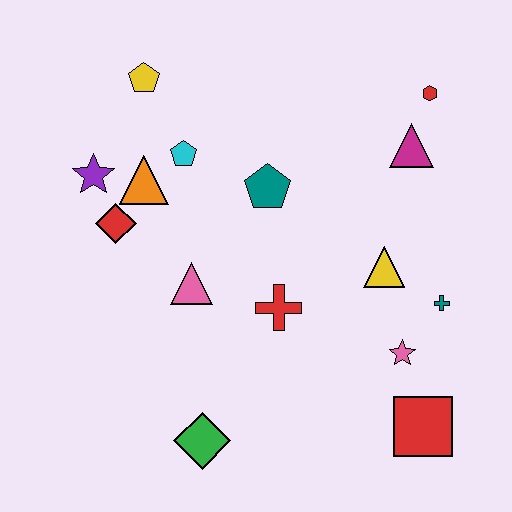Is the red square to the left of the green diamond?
No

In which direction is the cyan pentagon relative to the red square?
The cyan pentagon is above the red square.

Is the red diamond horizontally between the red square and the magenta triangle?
No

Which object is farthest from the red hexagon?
The green diamond is farthest from the red hexagon.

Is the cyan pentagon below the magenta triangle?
Yes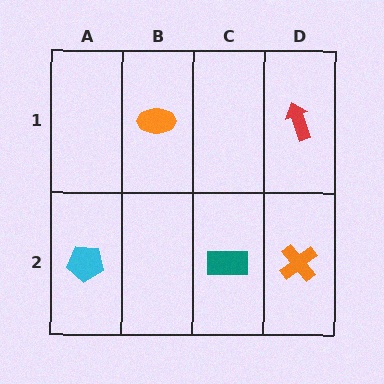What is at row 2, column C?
A teal rectangle.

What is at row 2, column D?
An orange cross.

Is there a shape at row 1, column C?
No, that cell is empty.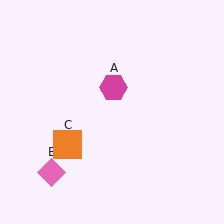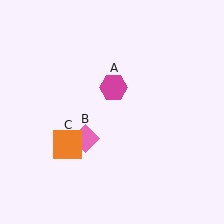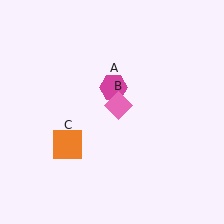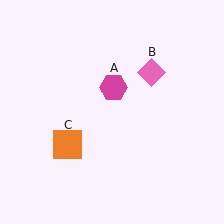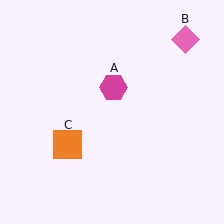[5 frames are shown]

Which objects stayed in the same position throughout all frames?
Magenta hexagon (object A) and orange square (object C) remained stationary.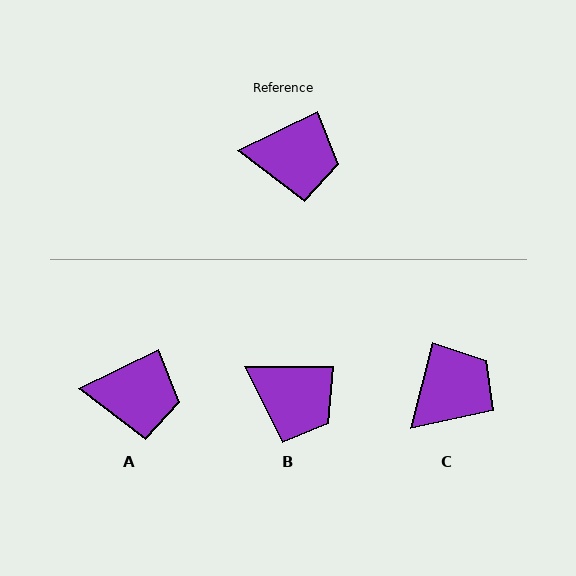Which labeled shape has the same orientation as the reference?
A.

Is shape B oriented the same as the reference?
No, it is off by about 26 degrees.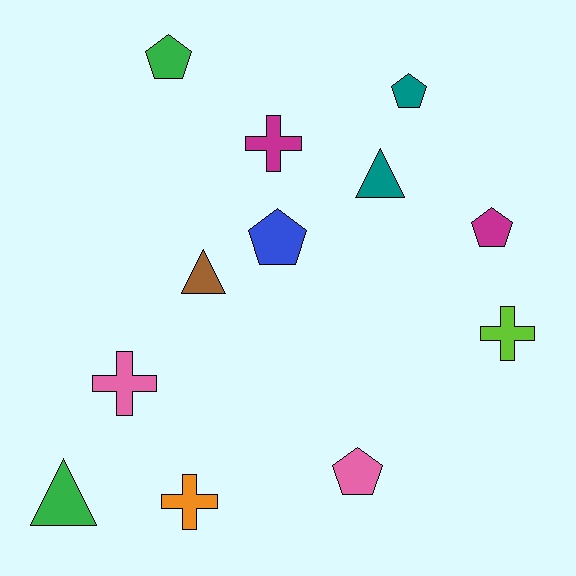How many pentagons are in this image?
There are 5 pentagons.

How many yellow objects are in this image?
There are no yellow objects.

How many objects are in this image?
There are 12 objects.